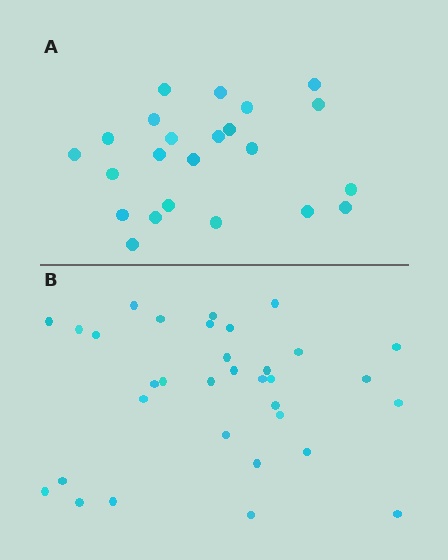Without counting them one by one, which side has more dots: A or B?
Region B (the bottom region) has more dots.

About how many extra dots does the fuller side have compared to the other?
Region B has roughly 10 or so more dots than region A.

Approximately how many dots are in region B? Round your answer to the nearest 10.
About 30 dots. (The exact count is 33, which rounds to 30.)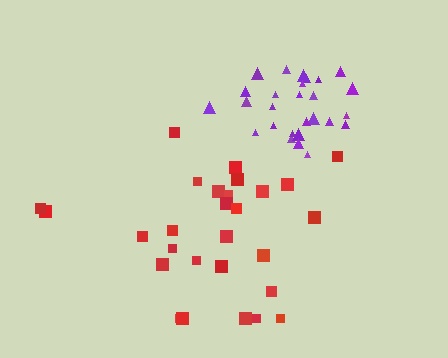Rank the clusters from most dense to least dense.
purple, red.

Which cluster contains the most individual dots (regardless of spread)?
Red (28).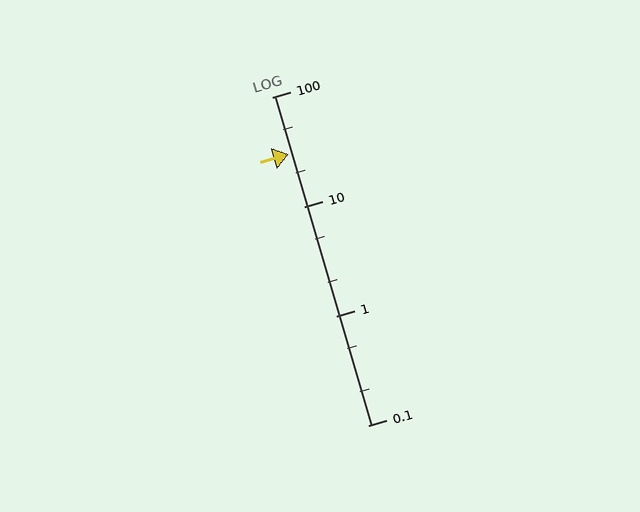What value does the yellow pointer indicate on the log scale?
The pointer indicates approximately 30.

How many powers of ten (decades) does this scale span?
The scale spans 3 decades, from 0.1 to 100.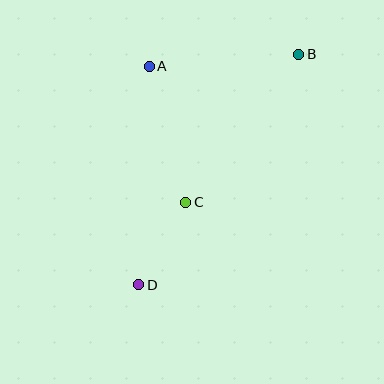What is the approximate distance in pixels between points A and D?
The distance between A and D is approximately 219 pixels.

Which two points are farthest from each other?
Points B and D are farthest from each other.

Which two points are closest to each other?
Points C and D are closest to each other.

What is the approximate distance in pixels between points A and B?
The distance between A and B is approximately 150 pixels.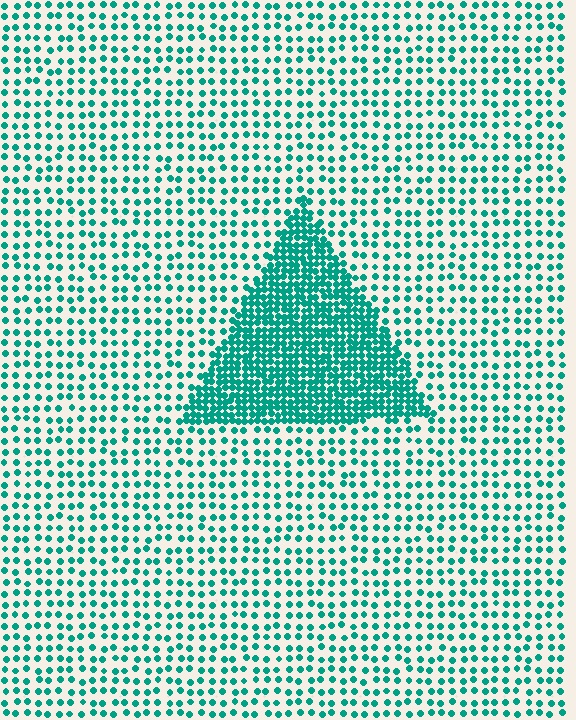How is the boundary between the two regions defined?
The boundary is defined by a change in element density (approximately 2.8x ratio). All elements are the same color, size, and shape.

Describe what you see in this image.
The image contains small teal elements arranged at two different densities. A triangle-shaped region is visible where the elements are more densely packed than the surrounding area.